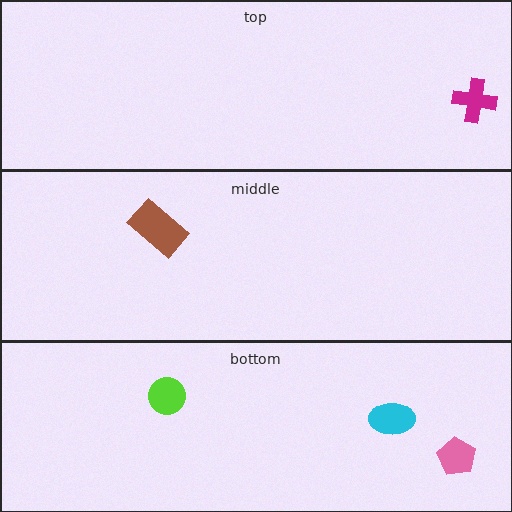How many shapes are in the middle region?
1.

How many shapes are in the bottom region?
3.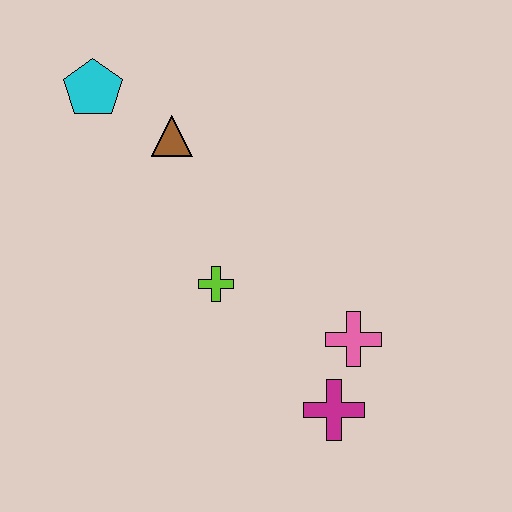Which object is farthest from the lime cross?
The cyan pentagon is farthest from the lime cross.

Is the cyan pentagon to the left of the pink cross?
Yes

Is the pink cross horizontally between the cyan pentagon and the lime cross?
No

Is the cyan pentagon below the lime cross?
No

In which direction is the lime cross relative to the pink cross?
The lime cross is to the left of the pink cross.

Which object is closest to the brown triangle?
The cyan pentagon is closest to the brown triangle.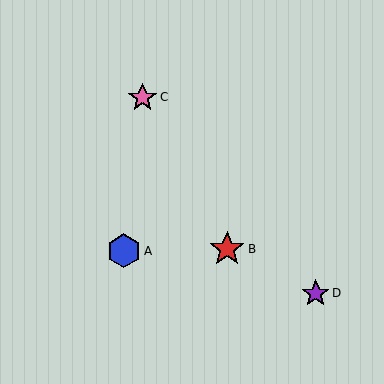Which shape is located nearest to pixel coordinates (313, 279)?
The purple star (labeled D) at (316, 293) is nearest to that location.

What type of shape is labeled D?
Shape D is a purple star.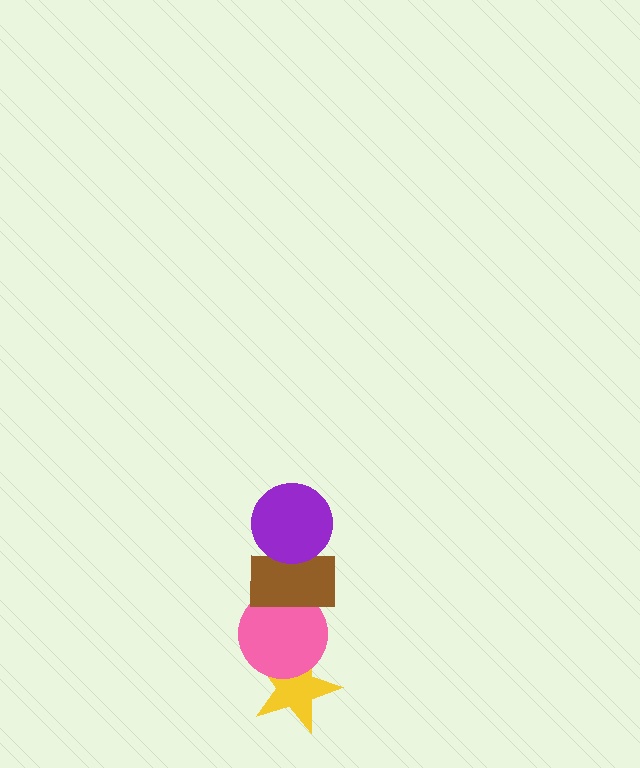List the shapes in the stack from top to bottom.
From top to bottom: the purple circle, the brown rectangle, the pink circle, the yellow star.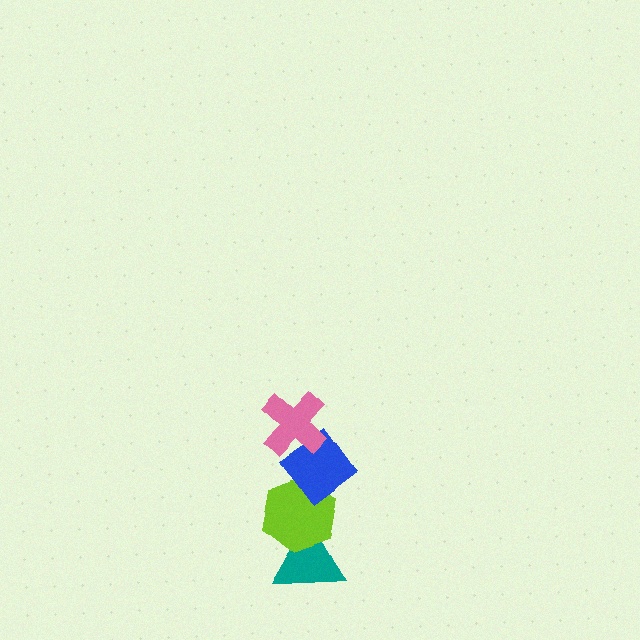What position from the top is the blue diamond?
The blue diamond is 2nd from the top.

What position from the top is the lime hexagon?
The lime hexagon is 3rd from the top.